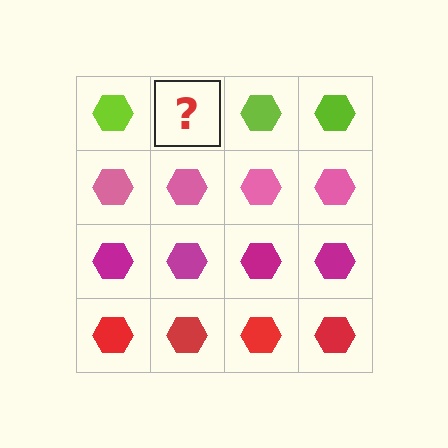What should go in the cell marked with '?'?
The missing cell should contain a lime hexagon.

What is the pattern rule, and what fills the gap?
The rule is that each row has a consistent color. The gap should be filled with a lime hexagon.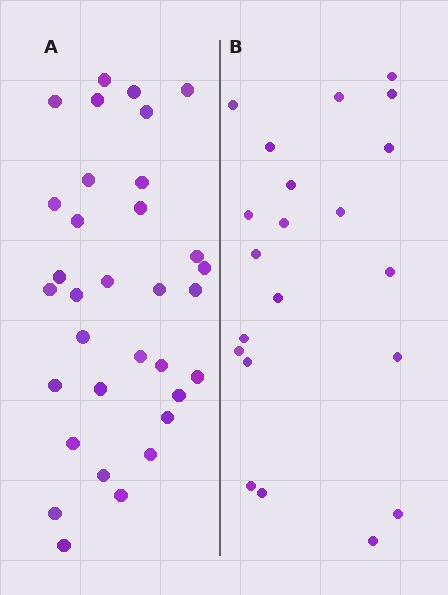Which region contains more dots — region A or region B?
Region A (the left region) has more dots.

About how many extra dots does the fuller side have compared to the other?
Region A has roughly 12 or so more dots than region B.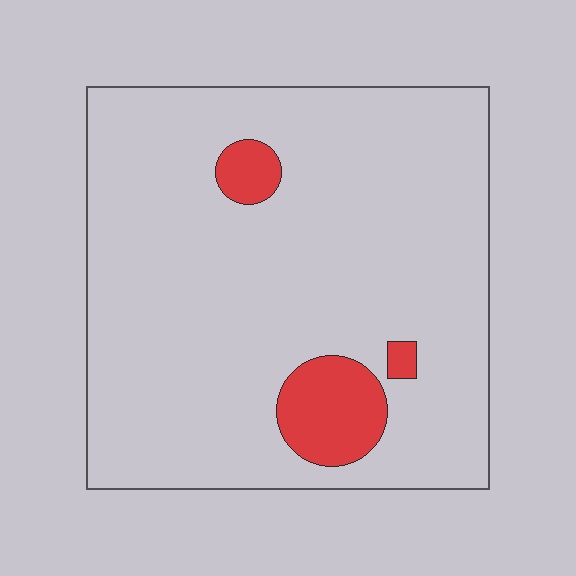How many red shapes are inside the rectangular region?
3.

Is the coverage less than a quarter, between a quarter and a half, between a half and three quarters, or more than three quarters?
Less than a quarter.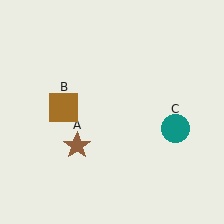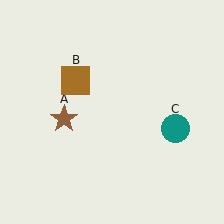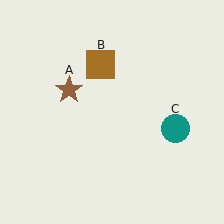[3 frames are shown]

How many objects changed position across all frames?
2 objects changed position: brown star (object A), brown square (object B).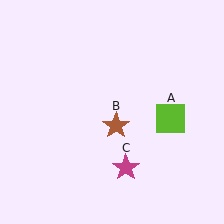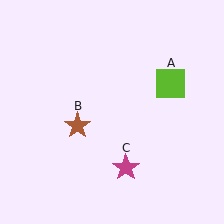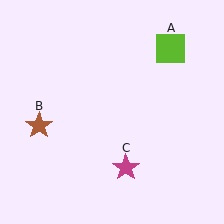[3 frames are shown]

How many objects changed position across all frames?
2 objects changed position: lime square (object A), brown star (object B).